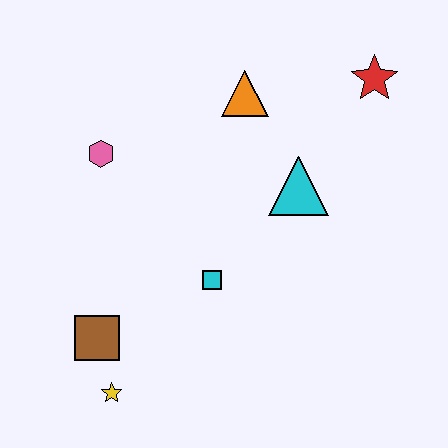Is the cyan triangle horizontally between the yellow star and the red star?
Yes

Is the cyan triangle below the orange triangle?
Yes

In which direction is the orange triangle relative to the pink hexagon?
The orange triangle is to the right of the pink hexagon.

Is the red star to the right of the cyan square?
Yes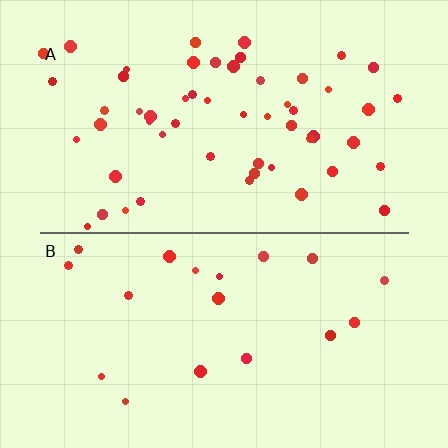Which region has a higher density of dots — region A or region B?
A (the top).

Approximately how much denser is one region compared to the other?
Approximately 2.9× — region A over region B.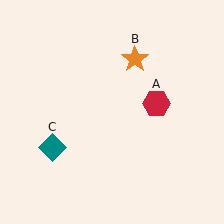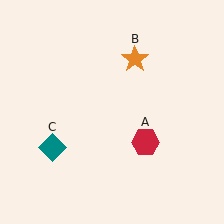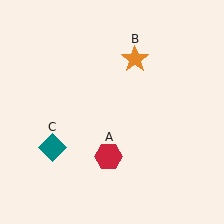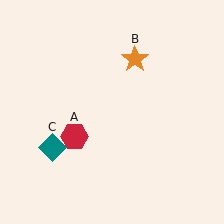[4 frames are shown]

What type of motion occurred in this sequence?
The red hexagon (object A) rotated clockwise around the center of the scene.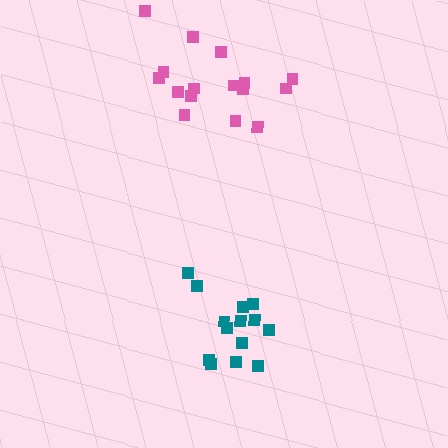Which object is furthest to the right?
The teal cluster is rightmost.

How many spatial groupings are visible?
There are 2 spatial groupings.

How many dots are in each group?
Group 1: 14 dots, Group 2: 16 dots (30 total).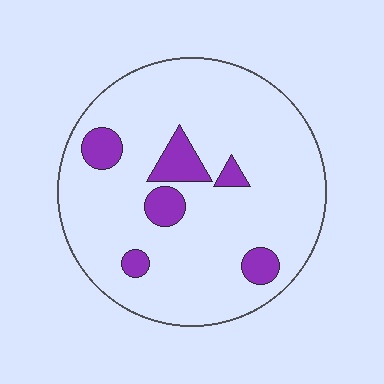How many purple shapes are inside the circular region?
6.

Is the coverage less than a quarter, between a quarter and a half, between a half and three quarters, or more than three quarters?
Less than a quarter.